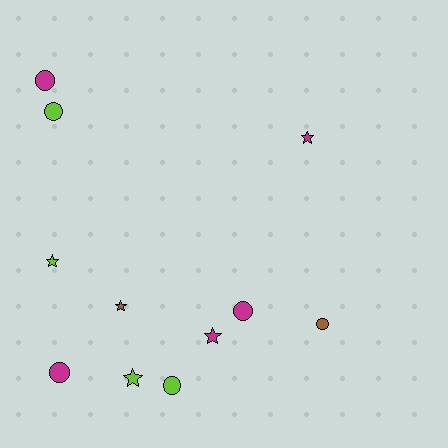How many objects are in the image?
There are 11 objects.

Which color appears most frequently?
Magenta, with 5 objects.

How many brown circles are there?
There is 1 brown circle.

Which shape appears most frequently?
Circle, with 6 objects.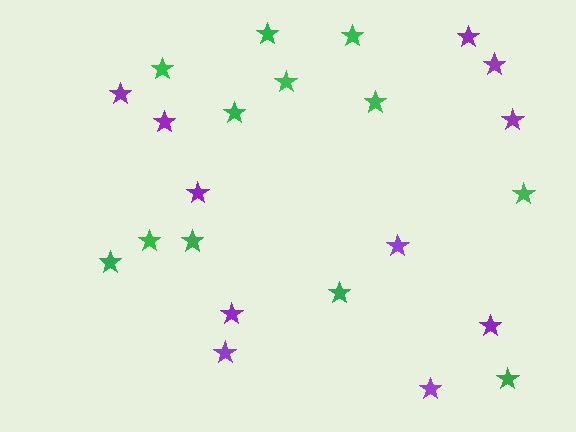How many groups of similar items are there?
There are 2 groups: one group of purple stars (11) and one group of green stars (12).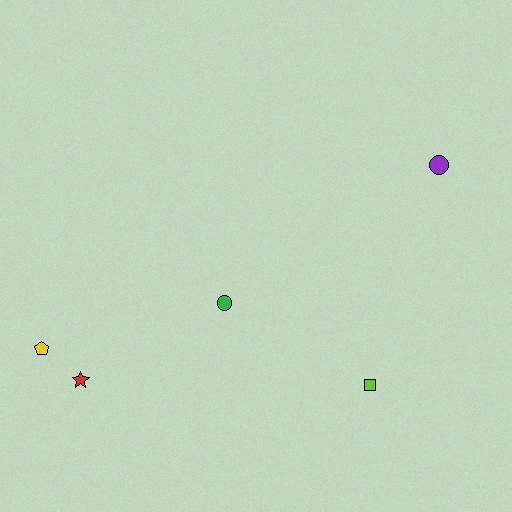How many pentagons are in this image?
There is 1 pentagon.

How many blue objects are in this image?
There are no blue objects.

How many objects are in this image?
There are 5 objects.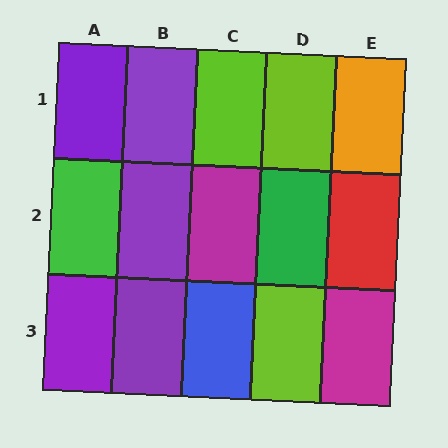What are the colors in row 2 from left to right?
Green, purple, magenta, green, red.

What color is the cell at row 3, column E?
Magenta.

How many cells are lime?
3 cells are lime.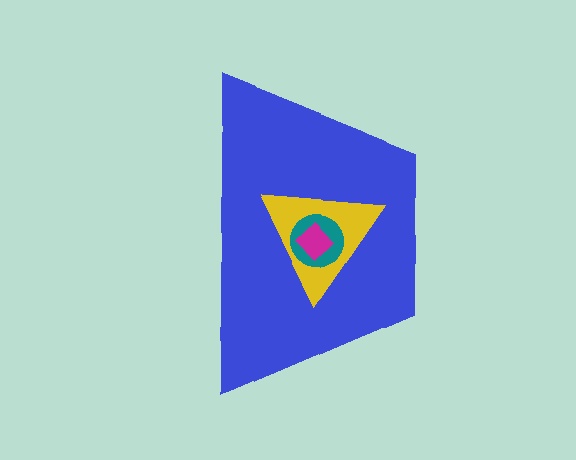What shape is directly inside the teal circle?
The magenta diamond.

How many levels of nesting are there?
4.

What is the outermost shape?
The blue trapezoid.